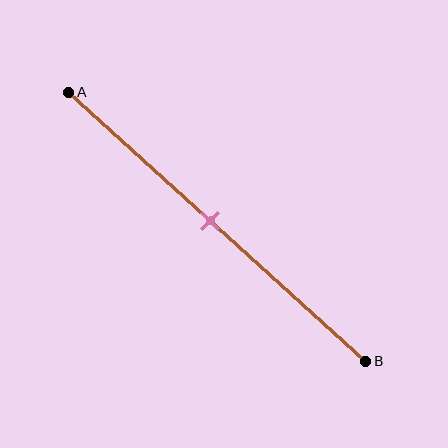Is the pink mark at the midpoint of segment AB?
Yes, the mark is approximately at the midpoint.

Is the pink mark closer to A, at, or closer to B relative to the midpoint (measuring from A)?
The pink mark is approximately at the midpoint of segment AB.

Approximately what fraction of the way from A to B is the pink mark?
The pink mark is approximately 50% of the way from A to B.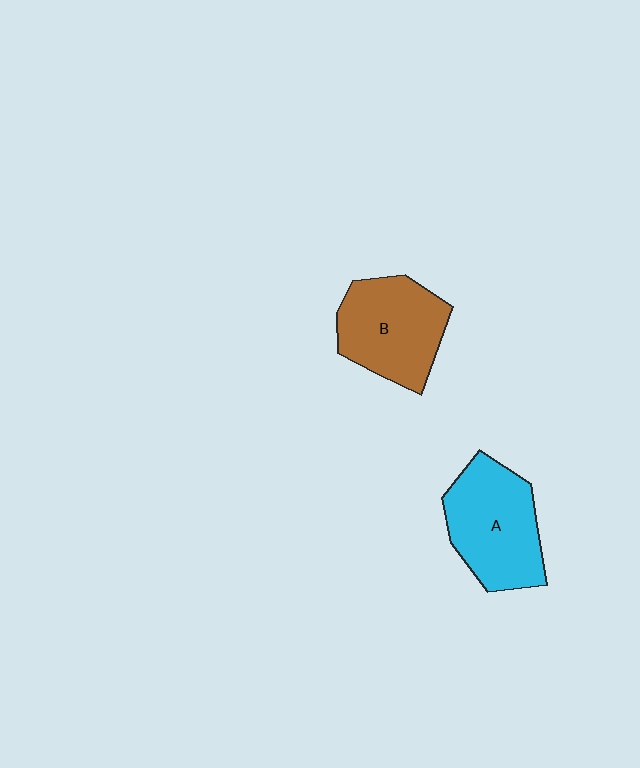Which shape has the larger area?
Shape A (cyan).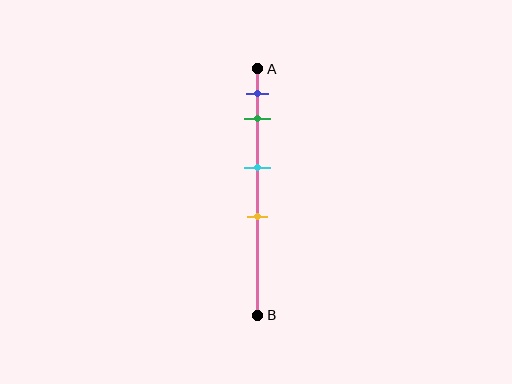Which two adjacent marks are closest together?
The blue and green marks are the closest adjacent pair.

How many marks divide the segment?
There are 4 marks dividing the segment.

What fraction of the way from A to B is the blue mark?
The blue mark is approximately 10% (0.1) of the way from A to B.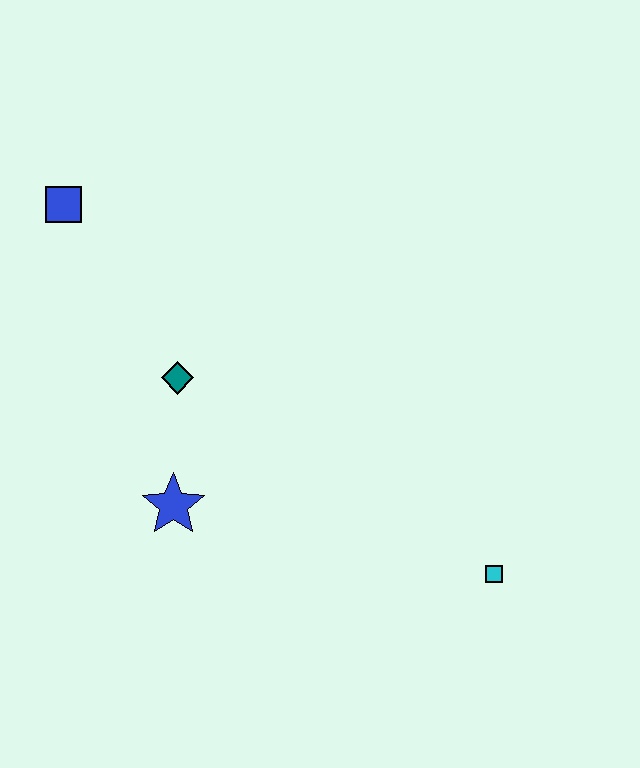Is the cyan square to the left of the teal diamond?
No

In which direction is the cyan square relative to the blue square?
The cyan square is to the right of the blue square.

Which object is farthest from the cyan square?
The blue square is farthest from the cyan square.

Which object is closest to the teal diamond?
The blue star is closest to the teal diamond.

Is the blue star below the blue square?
Yes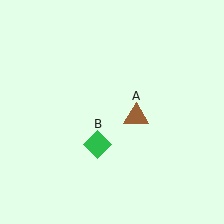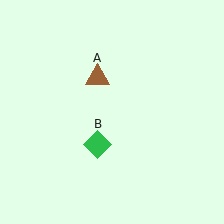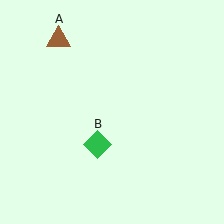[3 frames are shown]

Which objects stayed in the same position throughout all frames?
Green diamond (object B) remained stationary.